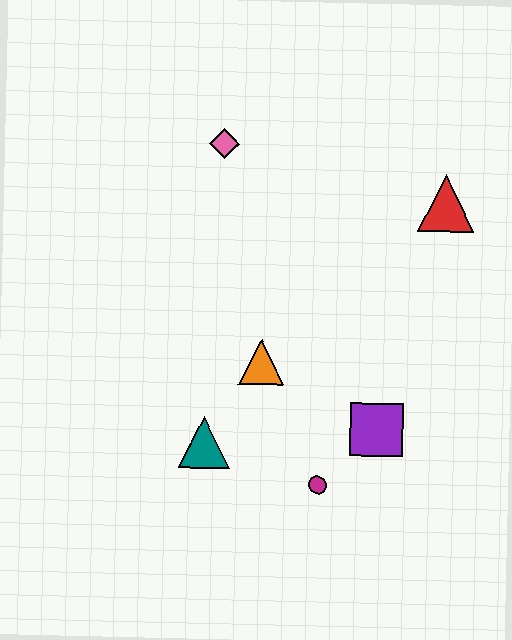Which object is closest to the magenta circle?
The purple square is closest to the magenta circle.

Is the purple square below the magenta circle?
No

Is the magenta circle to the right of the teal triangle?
Yes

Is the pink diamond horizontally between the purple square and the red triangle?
No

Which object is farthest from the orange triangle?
The red triangle is farthest from the orange triangle.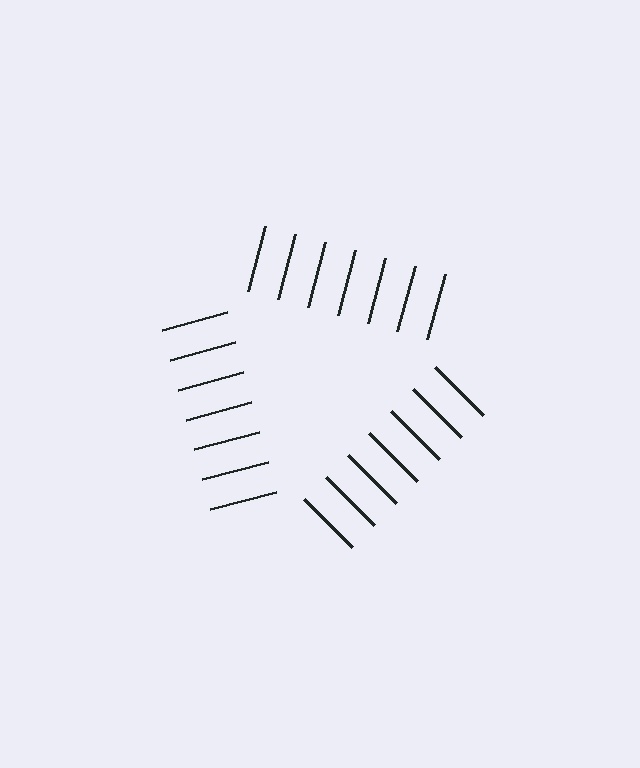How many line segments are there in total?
21 — 7 along each of the 3 edges.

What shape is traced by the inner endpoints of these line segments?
An illusory triangle — the line segments terminate on its edges but no continuous stroke is drawn.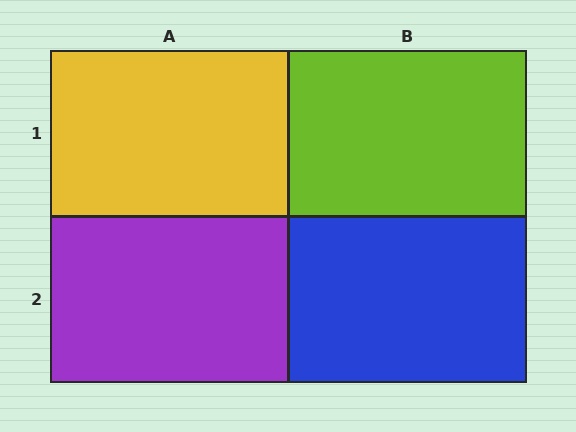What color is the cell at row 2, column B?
Blue.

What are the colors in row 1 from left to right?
Yellow, lime.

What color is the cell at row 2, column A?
Purple.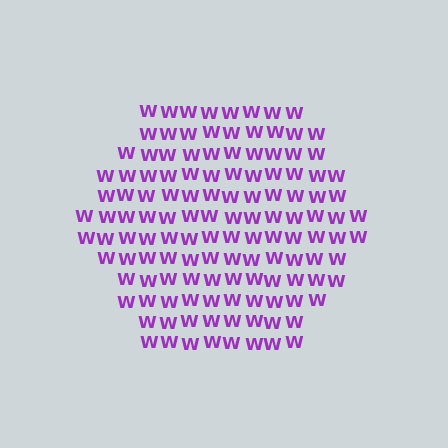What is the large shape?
The large shape is a hexagon.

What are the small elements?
The small elements are letter W's.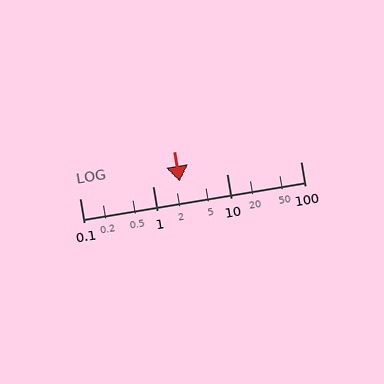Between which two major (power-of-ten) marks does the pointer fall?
The pointer is between 1 and 10.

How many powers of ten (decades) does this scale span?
The scale spans 3 decades, from 0.1 to 100.